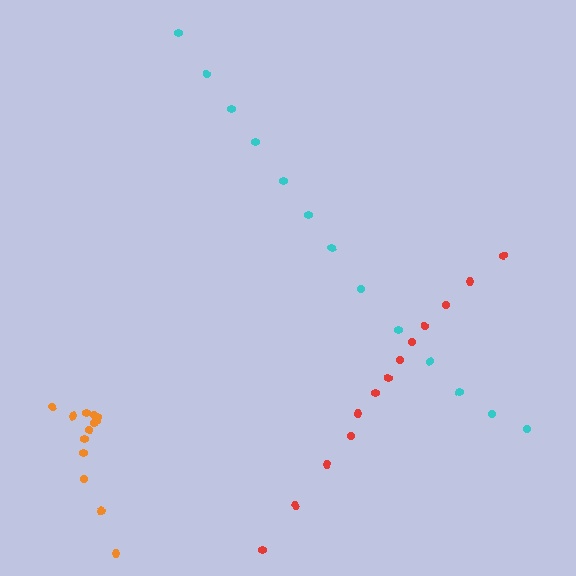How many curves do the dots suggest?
There are 3 distinct paths.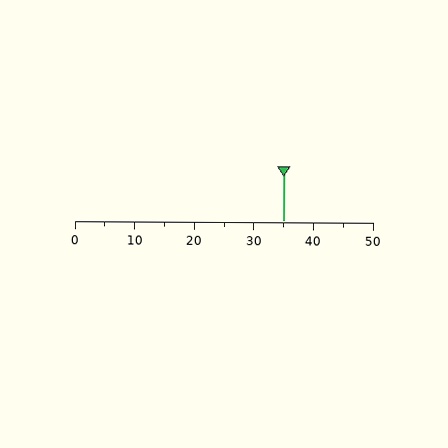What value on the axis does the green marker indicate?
The marker indicates approximately 35.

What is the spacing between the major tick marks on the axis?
The major ticks are spaced 10 apart.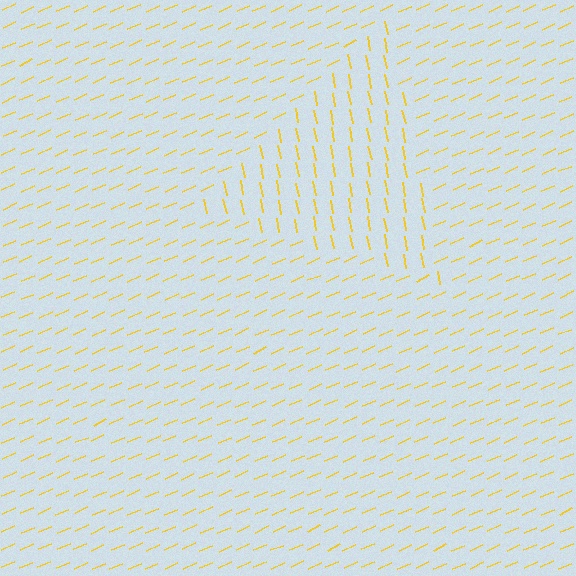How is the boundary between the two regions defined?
The boundary is defined purely by a change in line orientation (approximately 77 degrees difference). All lines are the same color and thickness.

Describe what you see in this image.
The image is filled with small yellow line segments. A triangle region in the image has lines oriented differently from the surrounding lines, creating a visible texture boundary.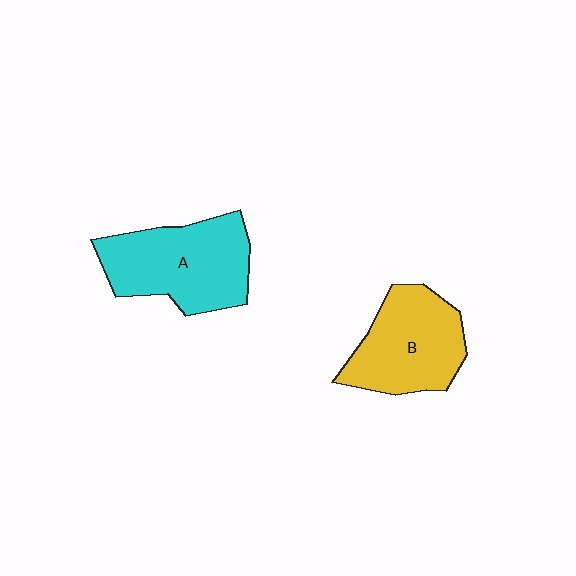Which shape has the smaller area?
Shape B (yellow).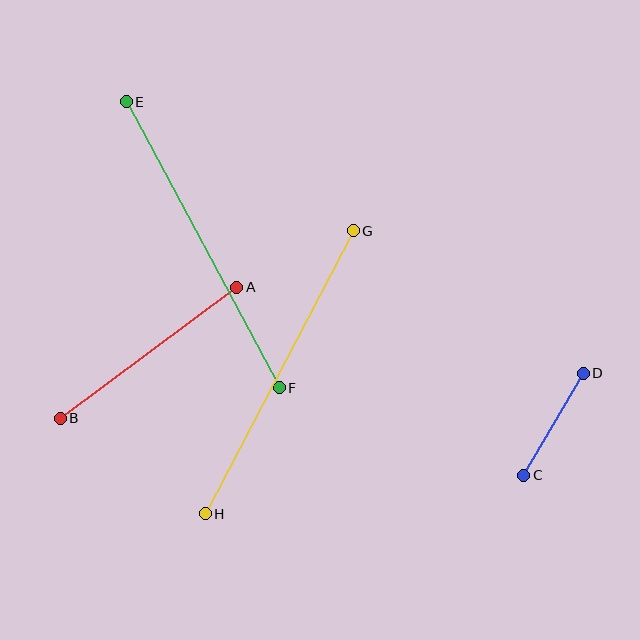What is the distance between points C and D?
The distance is approximately 118 pixels.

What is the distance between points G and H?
The distance is approximately 319 pixels.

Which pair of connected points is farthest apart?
Points E and F are farthest apart.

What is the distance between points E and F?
The distance is approximately 325 pixels.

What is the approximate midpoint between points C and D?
The midpoint is at approximately (554, 424) pixels.